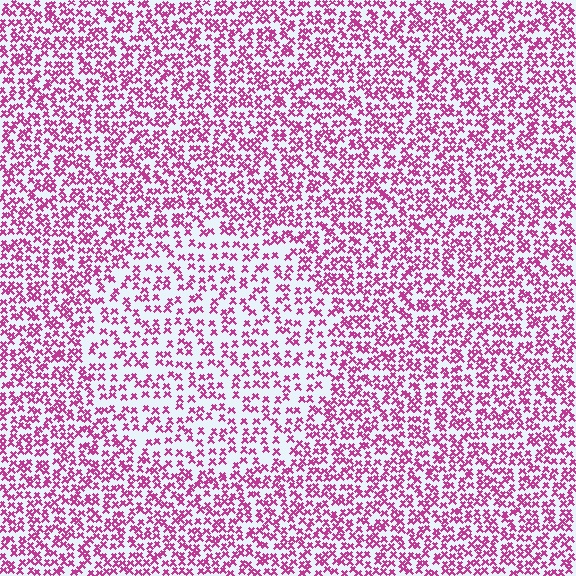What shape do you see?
I see a circle.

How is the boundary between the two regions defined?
The boundary is defined by a change in element density (approximately 1.7x ratio). All elements are the same color, size, and shape.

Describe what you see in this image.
The image contains small magenta elements arranged at two different densities. A circle-shaped region is visible where the elements are less densely packed than the surrounding area.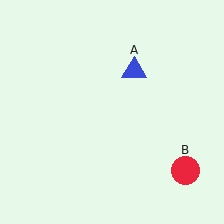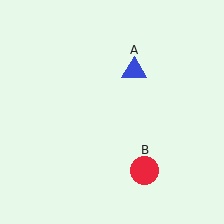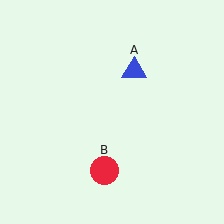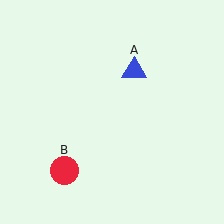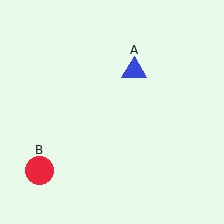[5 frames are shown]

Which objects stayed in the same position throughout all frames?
Blue triangle (object A) remained stationary.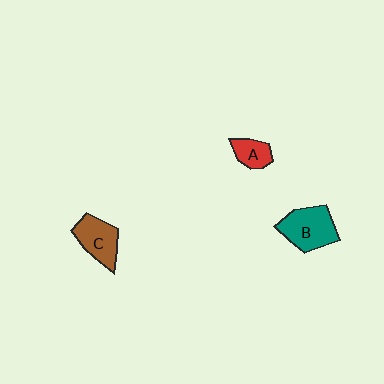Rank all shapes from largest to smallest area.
From largest to smallest: B (teal), C (brown), A (red).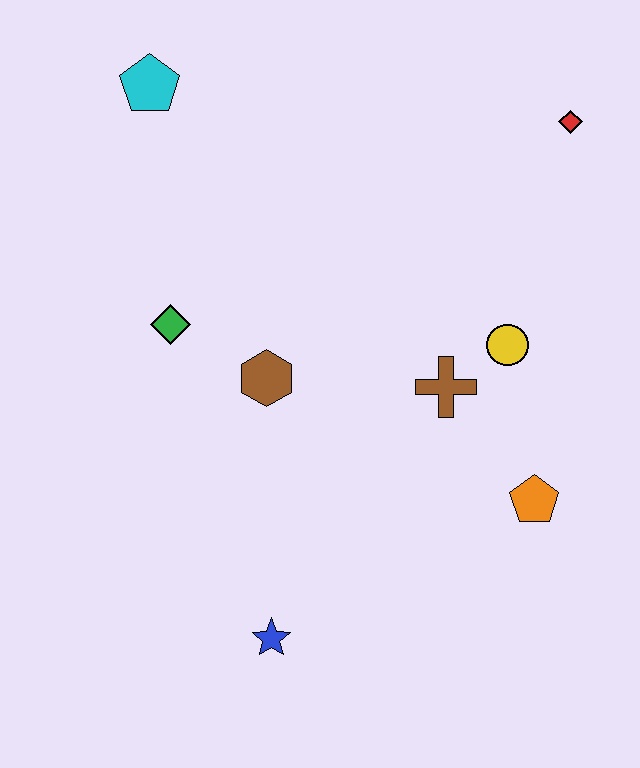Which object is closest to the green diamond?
The brown hexagon is closest to the green diamond.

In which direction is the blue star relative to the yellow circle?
The blue star is below the yellow circle.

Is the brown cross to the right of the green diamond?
Yes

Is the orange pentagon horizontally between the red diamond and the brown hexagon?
Yes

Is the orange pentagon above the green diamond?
No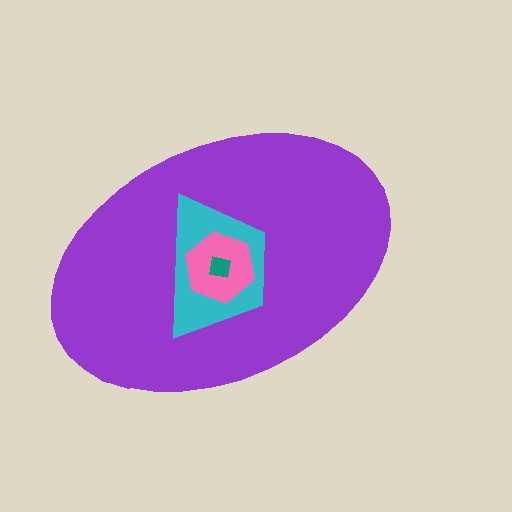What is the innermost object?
The teal square.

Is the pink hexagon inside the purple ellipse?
Yes.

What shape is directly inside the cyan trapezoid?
The pink hexagon.